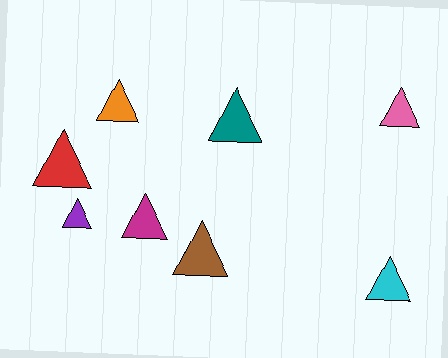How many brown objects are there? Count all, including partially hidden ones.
There is 1 brown object.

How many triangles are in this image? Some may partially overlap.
There are 8 triangles.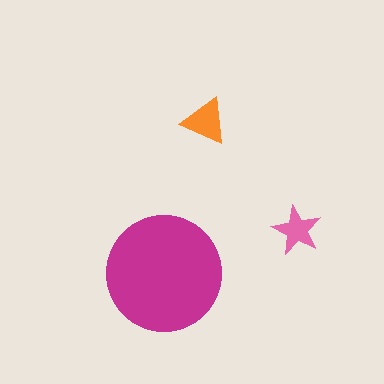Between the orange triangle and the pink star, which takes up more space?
The orange triangle.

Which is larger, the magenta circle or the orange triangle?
The magenta circle.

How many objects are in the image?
There are 3 objects in the image.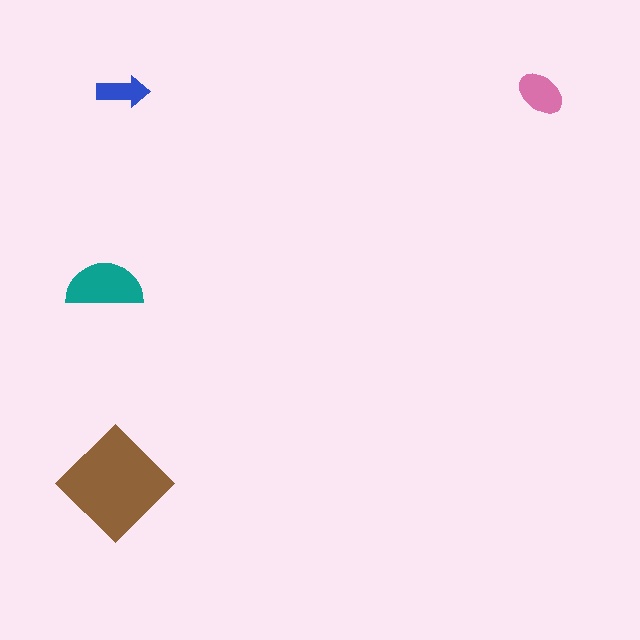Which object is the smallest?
The blue arrow.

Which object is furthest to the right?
The pink ellipse is rightmost.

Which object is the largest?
The brown diamond.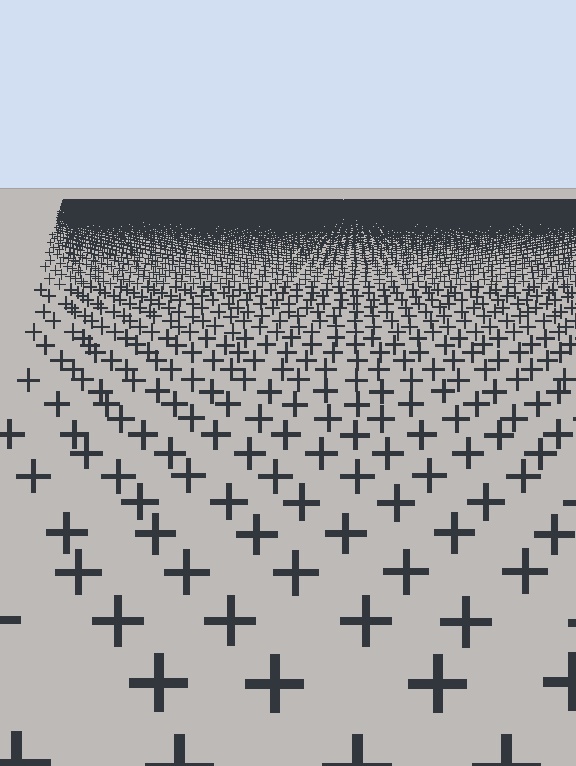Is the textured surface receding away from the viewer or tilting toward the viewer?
The surface is receding away from the viewer. Texture elements get smaller and denser toward the top.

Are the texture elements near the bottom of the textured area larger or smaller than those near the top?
Larger. Near the bottom, elements are closer to the viewer and appear at a bigger on-screen size.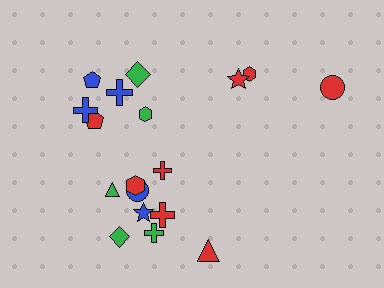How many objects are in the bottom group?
There are 8 objects.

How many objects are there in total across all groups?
There are 18 objects.